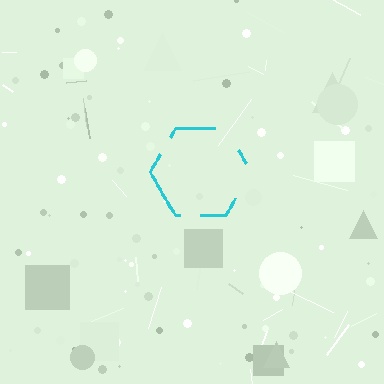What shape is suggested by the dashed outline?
The dashed outline suggests a hexagon.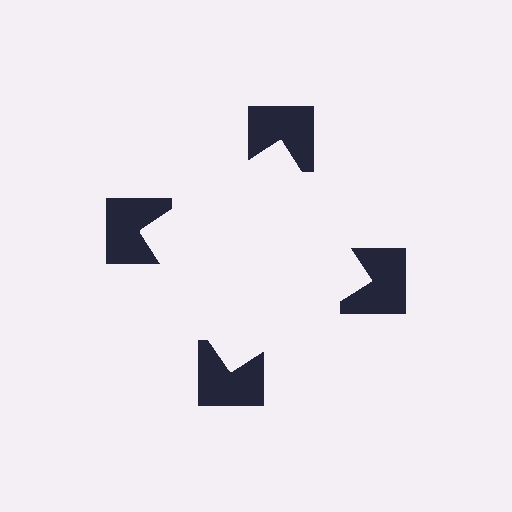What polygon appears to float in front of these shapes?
An illusory square — its edges are inferred from the aligned wedge cuts in the notched squares, not physically drawn.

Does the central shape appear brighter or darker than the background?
It typically appears slightly brighter than the background, even though no actual brightness change is drawn.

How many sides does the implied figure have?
4 sides.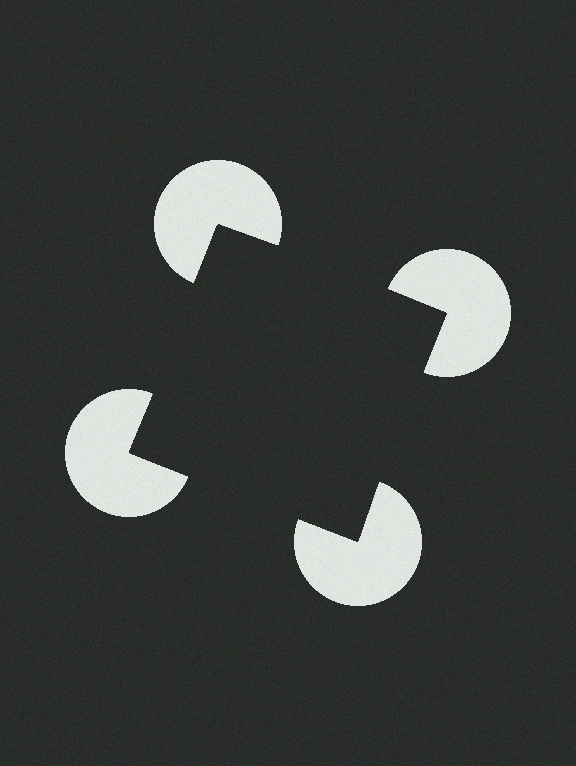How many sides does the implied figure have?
4 sides.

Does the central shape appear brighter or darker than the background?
It typically appears slightly darker than the background, even though no actual brightness change is drawn.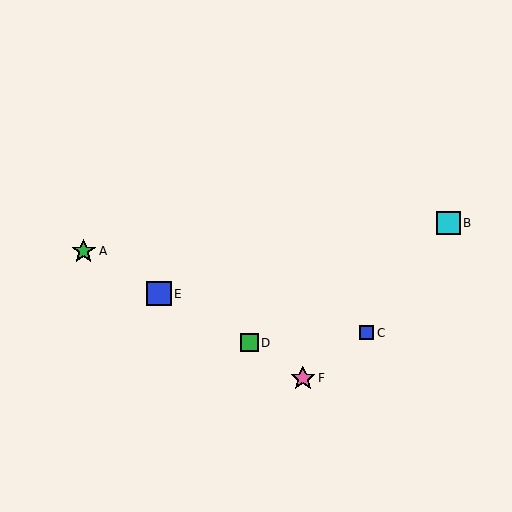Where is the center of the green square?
The center of the green square is at (250, 343).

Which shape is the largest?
The blue square (labeled E) is the largest.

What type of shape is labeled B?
Shape B is a cyan square.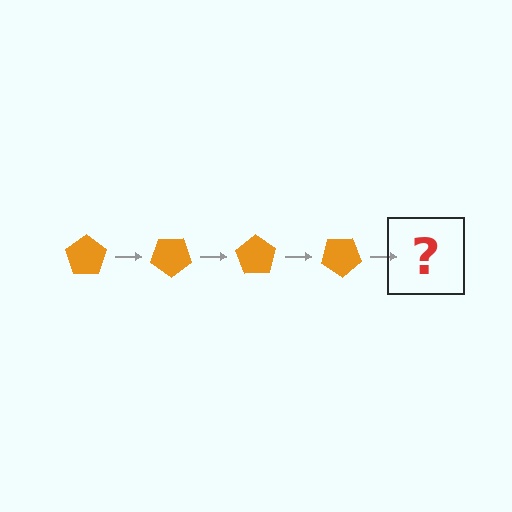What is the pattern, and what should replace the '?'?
The pattern is that the pentagon rotates 35 degrees each step. The '?' should be an orange pentagon rotated 140 degrees.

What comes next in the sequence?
The next element should be an orange pentagon rotated 140 degrees.